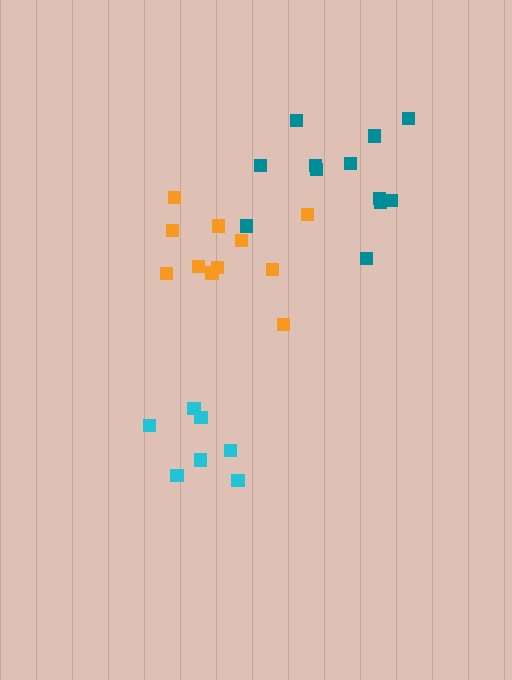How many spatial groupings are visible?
There are 3 spatial groupings.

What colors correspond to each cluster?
The clusters are colored: cyan, teal, orange.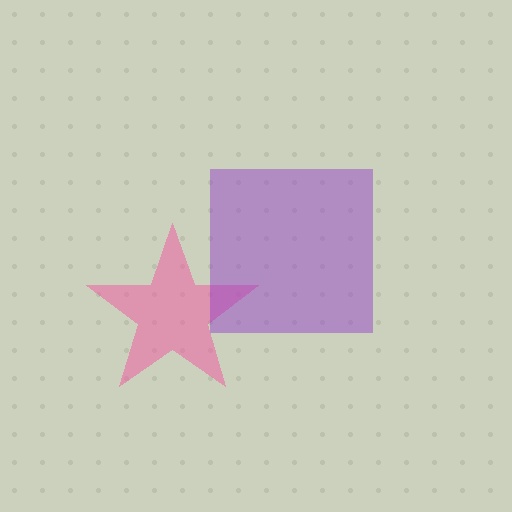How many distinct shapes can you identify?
There are 2 distinct shapes: a pink star, a purple square.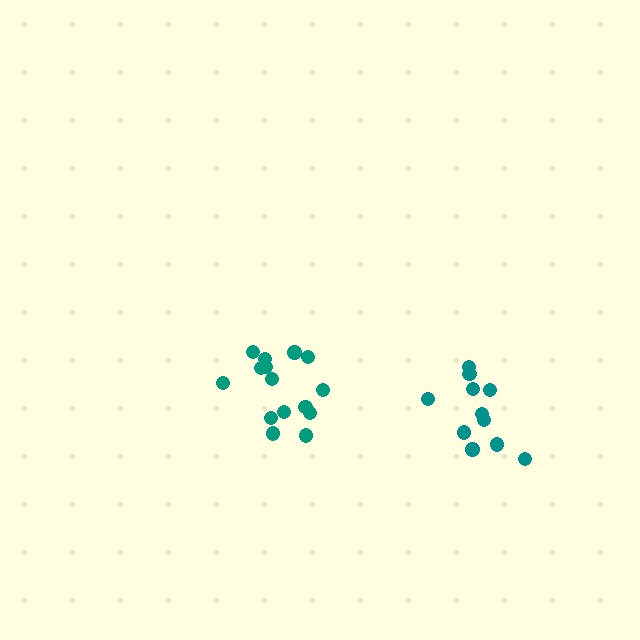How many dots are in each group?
Group 1: 15 dots, Group 2: 11 dots (26 total).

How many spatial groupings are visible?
There are 2 spatial groupings.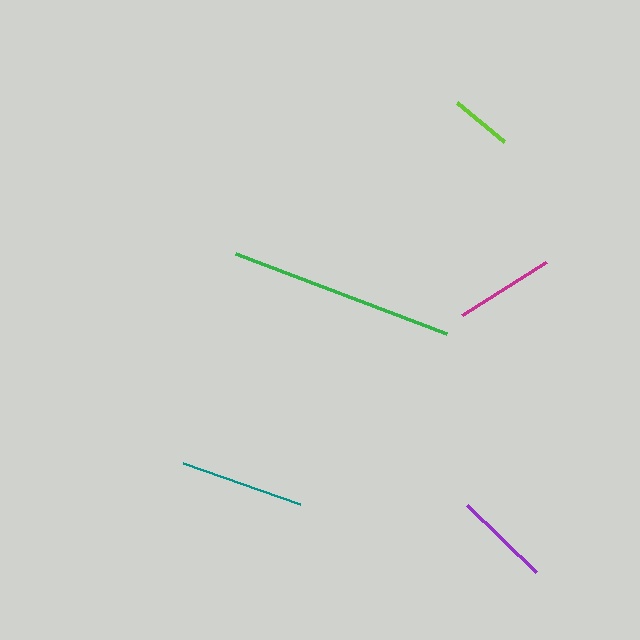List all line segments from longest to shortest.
From longest to shortest: green, teal, magenta, purple, lime.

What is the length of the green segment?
The green segment is approximately 226 pixels long.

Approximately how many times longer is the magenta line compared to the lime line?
The magenta line is approximately 1.6 times the length of the lime line.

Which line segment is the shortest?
The lime line is the shortest at approximately 61 pixels.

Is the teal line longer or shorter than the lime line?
The teal line is longer than the lime line.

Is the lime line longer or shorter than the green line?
The green line is longer than the lime line.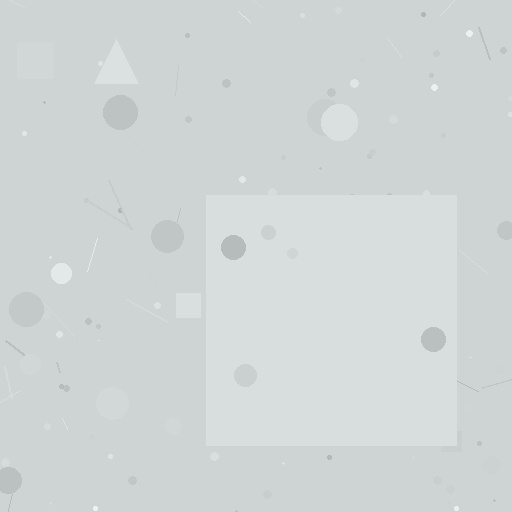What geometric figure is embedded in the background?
A square is embedded in the background.